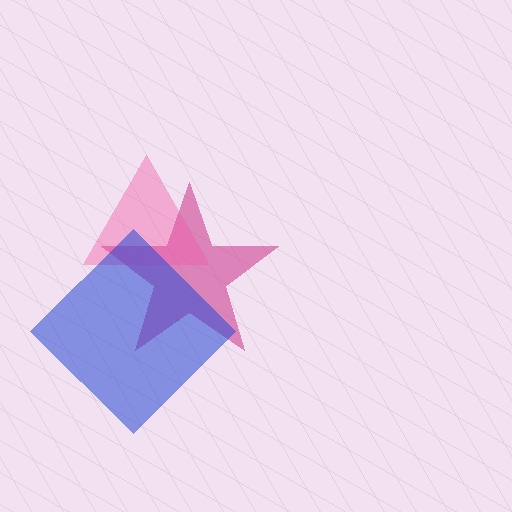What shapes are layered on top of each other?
The layered shapes are: a magenta star, a pink triangle, a blue diamond.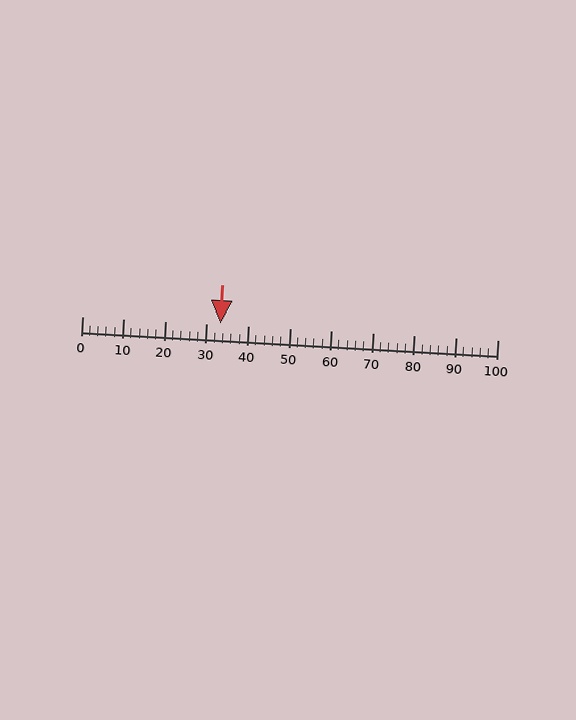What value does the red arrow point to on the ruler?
The red arrow points to approximately 33.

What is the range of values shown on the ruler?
The ruler shows values from 0 to 100.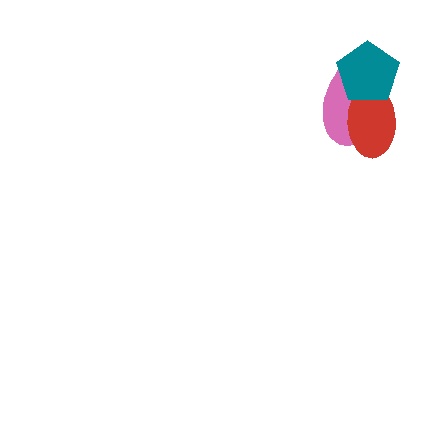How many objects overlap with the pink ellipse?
2 objects overlap with the pink ellipse.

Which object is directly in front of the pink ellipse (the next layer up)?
The red ellipse is directly in front of the pink ellipse.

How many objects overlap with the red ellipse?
2 objects overlap with the red ellipse.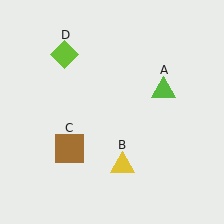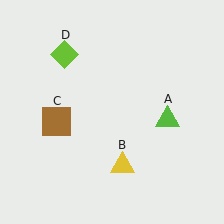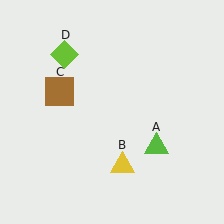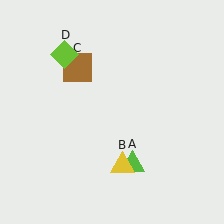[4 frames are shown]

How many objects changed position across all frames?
2 objects changed position: lime triangle (object A), brown square (object C).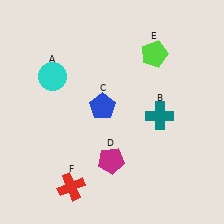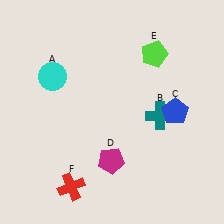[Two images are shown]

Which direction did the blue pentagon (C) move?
The blue pentagon (C) moved right.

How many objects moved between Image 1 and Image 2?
1 object moved between the two images.